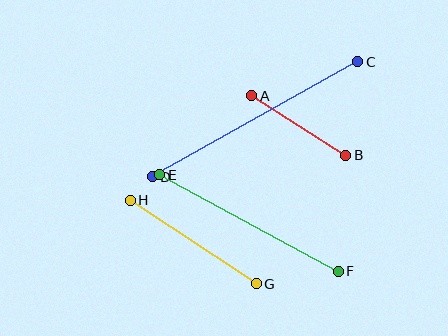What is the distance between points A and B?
The distance is approximately 111 pixels.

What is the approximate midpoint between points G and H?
The midpoint is at approximately (193, 242) pixels.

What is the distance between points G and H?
The distance is approximately 151 pixels.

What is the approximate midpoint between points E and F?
The midpoint is at approximately (249, 223) pixels.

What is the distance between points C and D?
The distance is approximately 235 pixels.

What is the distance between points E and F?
The distance is approximately 203 pixels.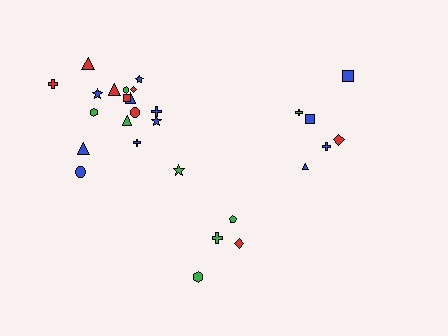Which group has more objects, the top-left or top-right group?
The top-left group.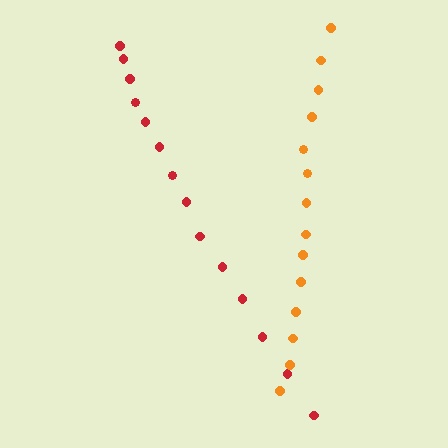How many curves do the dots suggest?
There are 2 distinct paths.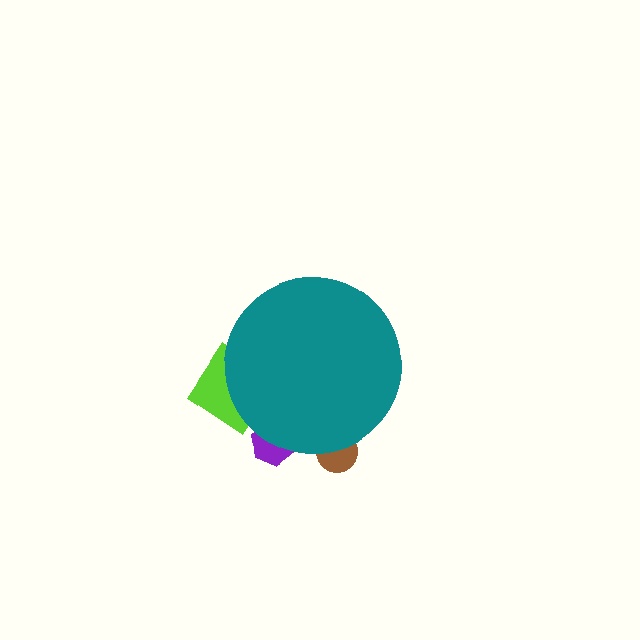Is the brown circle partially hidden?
Yes, the brown circle is partially hidden behind the teal circle.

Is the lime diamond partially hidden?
Yes, the lime diamond is partially hidden behind the teal circle.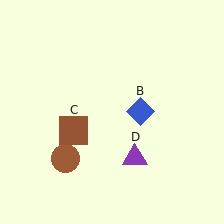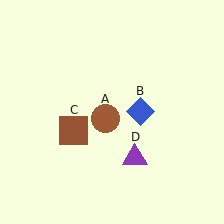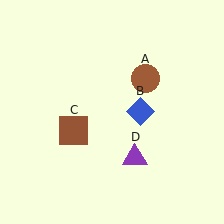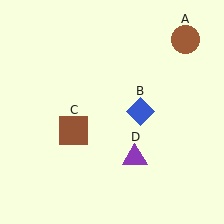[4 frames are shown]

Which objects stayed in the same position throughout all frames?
Blue diamond (object B) and brown square (object C) and purple triangle (object D) remained stationary.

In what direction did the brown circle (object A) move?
The brown circle (object A) moved up and to the right.